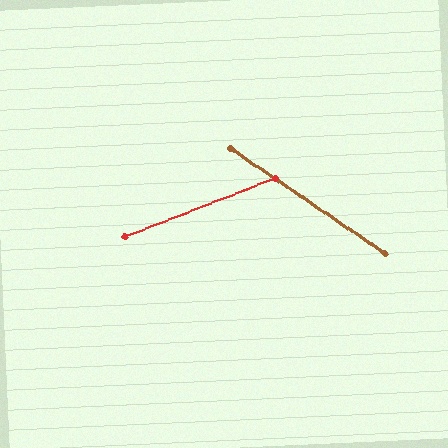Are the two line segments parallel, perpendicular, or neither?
Neither parallel nor perpendicular — they differ by about 56°.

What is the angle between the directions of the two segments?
Approximately 56 degrees.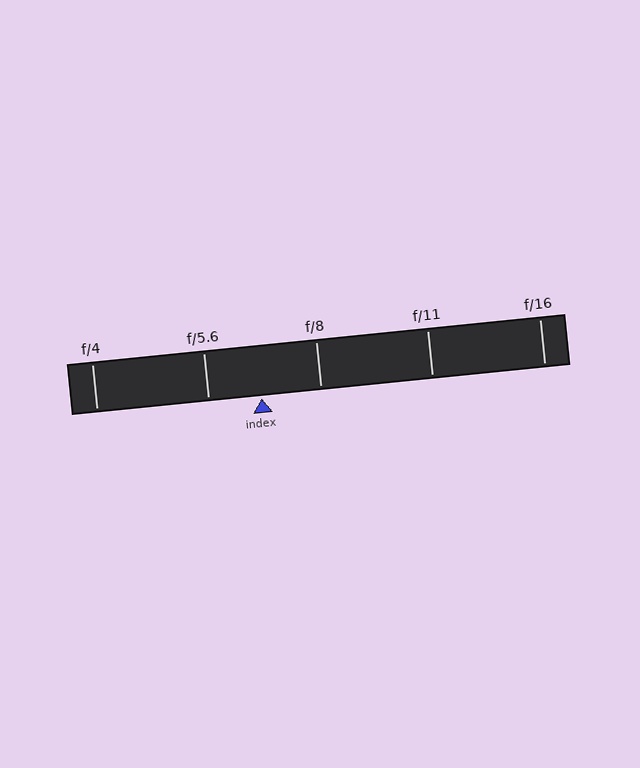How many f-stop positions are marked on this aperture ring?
There are 5 f-stop positions marked.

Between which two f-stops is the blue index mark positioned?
The index mark is between f/5.6 and f/8.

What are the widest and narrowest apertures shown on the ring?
The widest aperture shown is f/4 and the narrowest is f/16.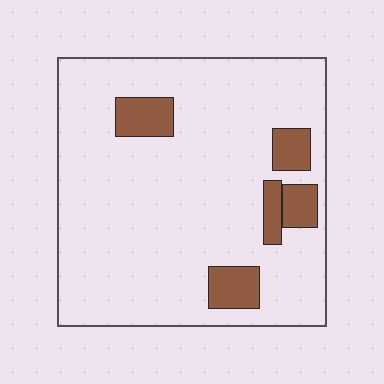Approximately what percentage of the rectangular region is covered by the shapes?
Approximately 10%.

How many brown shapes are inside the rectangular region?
5.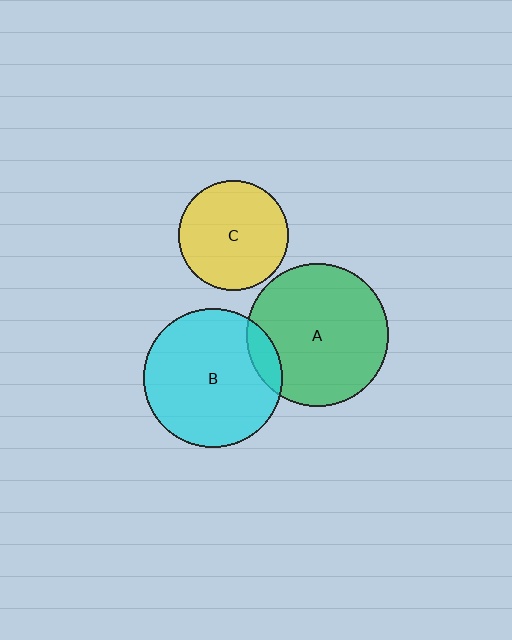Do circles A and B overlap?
Yes.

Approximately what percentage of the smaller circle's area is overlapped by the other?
Approximately 10%.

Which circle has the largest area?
Circle A (green).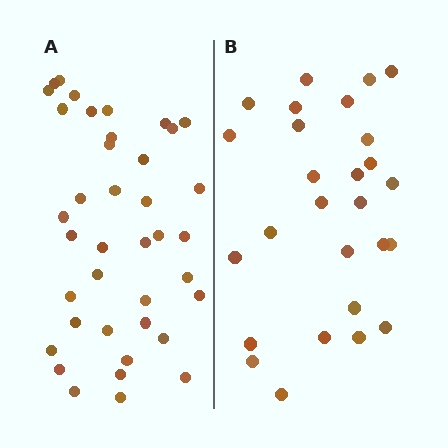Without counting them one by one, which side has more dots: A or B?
Region A (the left region) has more dots.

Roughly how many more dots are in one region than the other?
Region A has roughly 12 or so more dots than region B.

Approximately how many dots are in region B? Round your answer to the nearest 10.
About 30 dots. (The exact count is 27, which rounds to 30.)